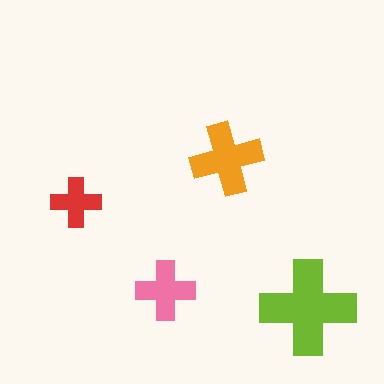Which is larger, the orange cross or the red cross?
The orange one.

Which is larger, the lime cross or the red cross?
The lime one.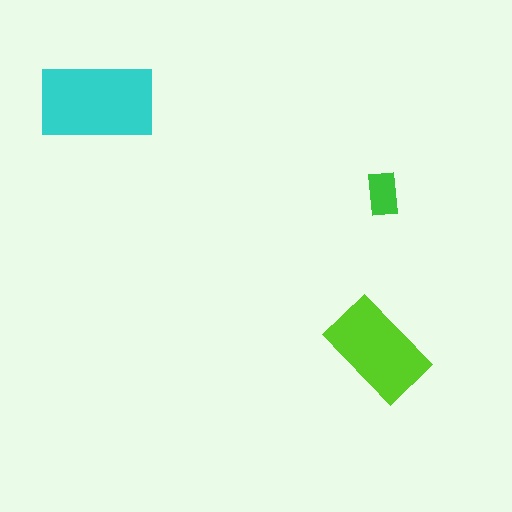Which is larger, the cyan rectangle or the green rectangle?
The cyan one.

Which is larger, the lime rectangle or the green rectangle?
The lime one.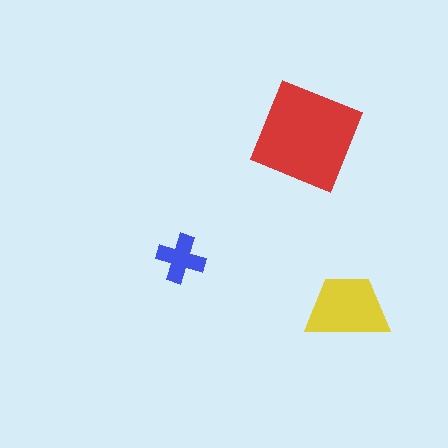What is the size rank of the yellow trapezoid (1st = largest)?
2nd.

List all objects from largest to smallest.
The red square, the yellow trapezoid, the blue cross.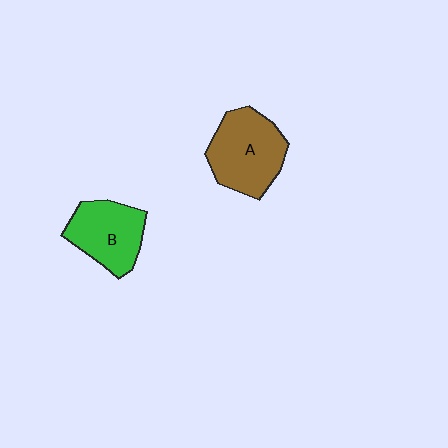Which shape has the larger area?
Shape A (brown).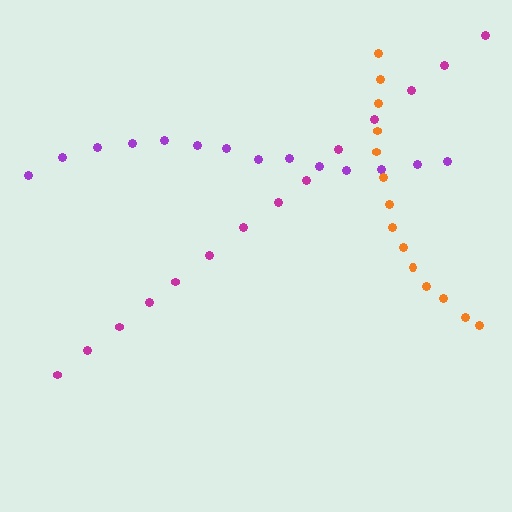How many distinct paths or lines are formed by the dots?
There are 3 distinct paths.